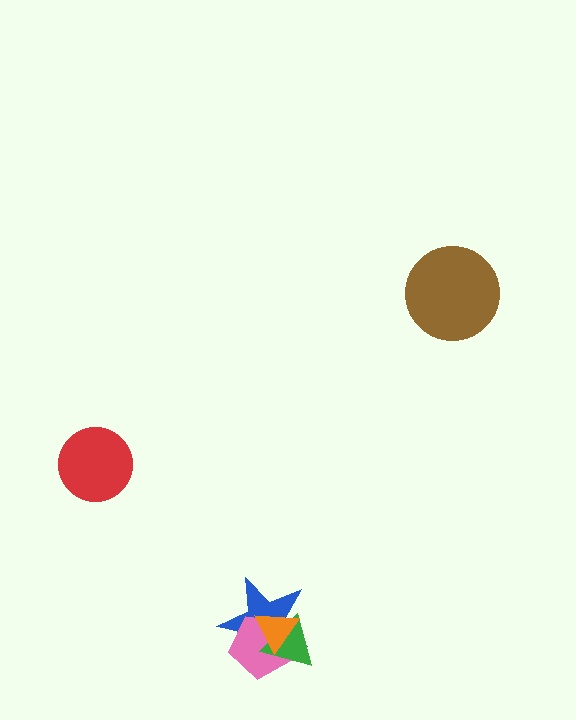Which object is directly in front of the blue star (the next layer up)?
The pink pentagon is directly in front of the blue star.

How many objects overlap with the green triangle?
3 objects overlap with the green triangle.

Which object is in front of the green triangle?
The orange triangle is in front of the green triangle.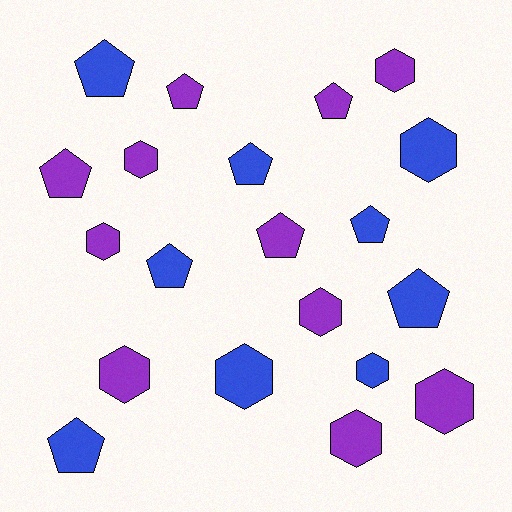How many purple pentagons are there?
There are 4 purple pentagons.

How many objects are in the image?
There are 20 objects.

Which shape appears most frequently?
Hexagon, with 10 objects.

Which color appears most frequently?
Purple, with 11 objects.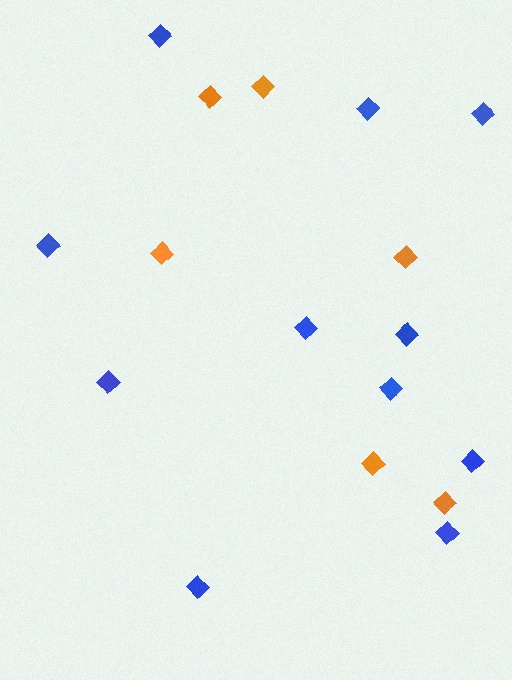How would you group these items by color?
There are 2 groups: one group of orange diamonds (6) and one group of blue diamonds (11).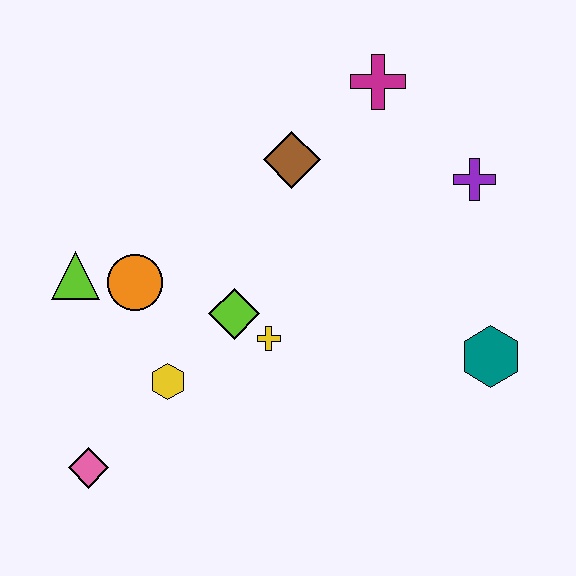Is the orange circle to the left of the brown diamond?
Yes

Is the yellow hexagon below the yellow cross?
Yes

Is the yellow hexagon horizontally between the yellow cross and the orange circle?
Yes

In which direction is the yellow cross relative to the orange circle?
The yellow cross is to the right of the orange circle.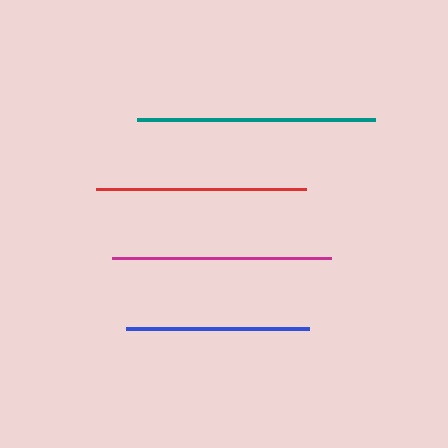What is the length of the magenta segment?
The magenta segment is approximately 220 pixels long.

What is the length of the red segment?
The red segment is approximately 210 pixels long.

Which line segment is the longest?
The teal line is the longest at approximately 237 pixels.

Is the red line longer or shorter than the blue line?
The red line is longer than the blue line.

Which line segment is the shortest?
The blue line is the shortest at approximately 183 pixels.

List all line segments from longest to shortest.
From longest to shortest: teal, magenta, red, blue.